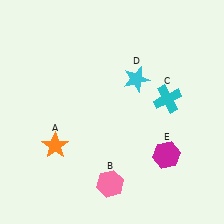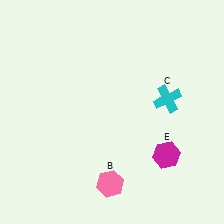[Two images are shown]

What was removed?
The orange star (A), the cyan star (D) were removed in Image 2.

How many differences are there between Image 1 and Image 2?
There are 2 differences between the two images.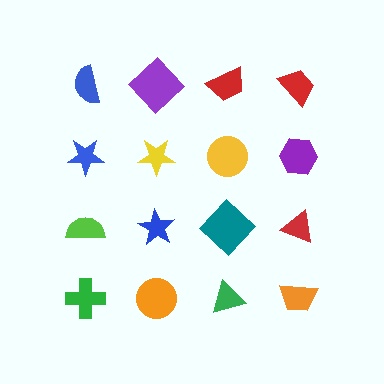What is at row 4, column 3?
A green triangle.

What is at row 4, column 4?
An orange trapezoid.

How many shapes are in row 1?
4 shapes.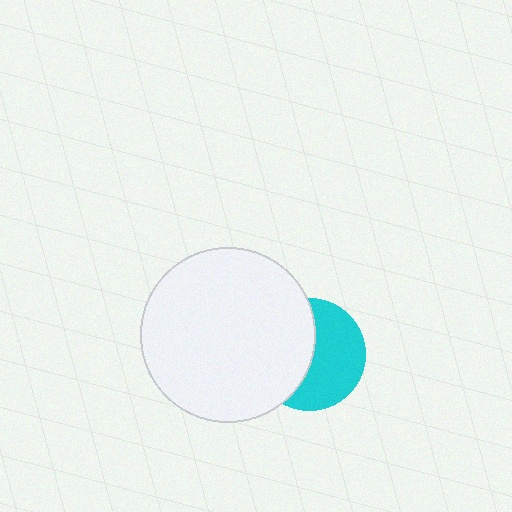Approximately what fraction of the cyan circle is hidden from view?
Roughly 48% of the cyan circle is hidden behind the white circle.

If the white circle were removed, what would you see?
You would see the complete cyan circle.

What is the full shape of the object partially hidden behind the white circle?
The partially hidden object is a cyan circle.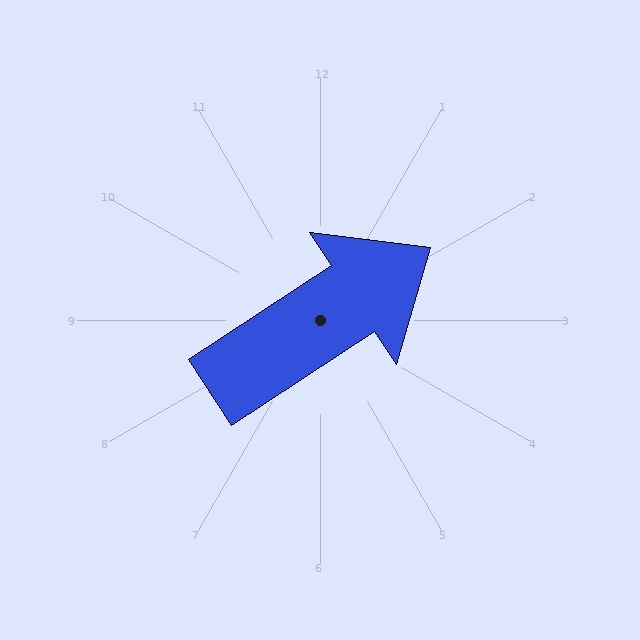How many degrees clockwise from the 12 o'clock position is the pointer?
Approximately 57 degrees.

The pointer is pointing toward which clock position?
Roughly 2 o'clock.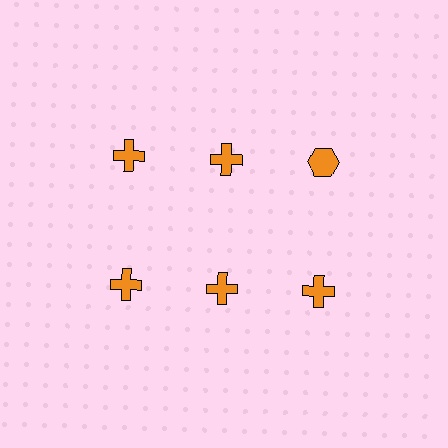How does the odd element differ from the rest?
It has a different shape: hexagon instead of cross.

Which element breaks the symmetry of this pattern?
The orange hexagon in the top row, center column breaks the symmetry. All other shapes are orange crosses.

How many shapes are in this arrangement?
There are 6 shapes arranged in a grid pattern.